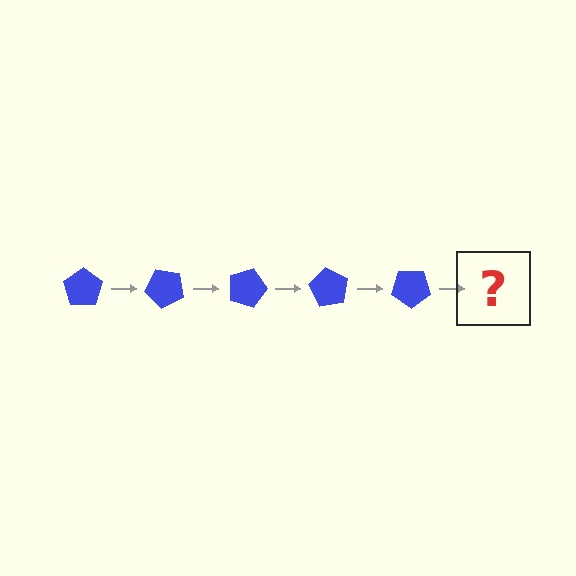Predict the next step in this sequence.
The next step is a blue pentagon rotated 225 degrees.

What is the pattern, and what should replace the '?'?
The pattern is that the pentagon rotates 45 degrees each step. The '?' should be a blue pentagon rotated 225 degrees.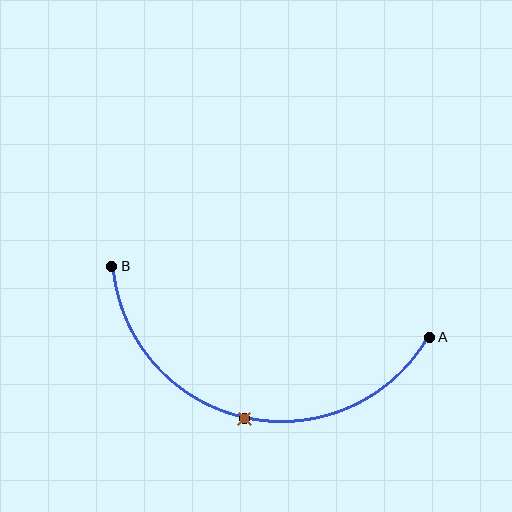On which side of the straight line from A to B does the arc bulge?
The arc bulges below the straight line connecting A and B.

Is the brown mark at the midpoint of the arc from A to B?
Yes. The brown mark lies on the arc at equal arc-length from both A and B — it is the arc midpoint.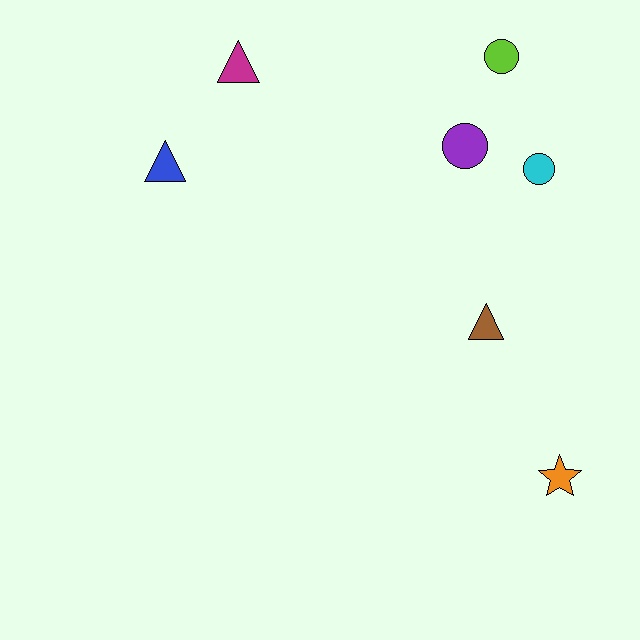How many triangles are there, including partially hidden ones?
There are 3 triangles.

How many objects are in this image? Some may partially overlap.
There are 7 objects.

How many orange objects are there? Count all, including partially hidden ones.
There is 1 orange object.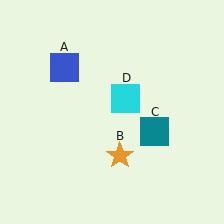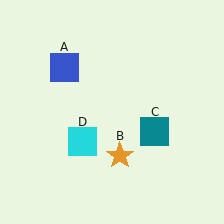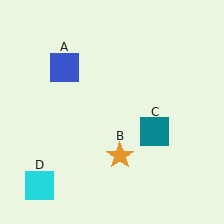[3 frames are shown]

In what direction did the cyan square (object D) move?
The cyan square (object D) moved down and to the left.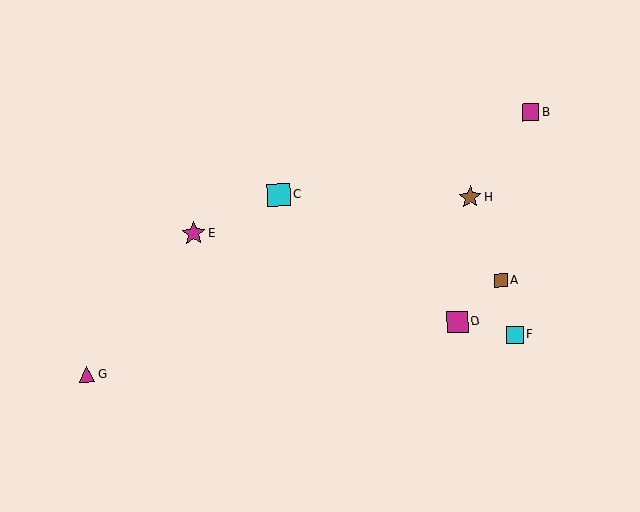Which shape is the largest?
The magenta star (labeled E) is the largest.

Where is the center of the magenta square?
The center of the magenta square is at (458, 322).